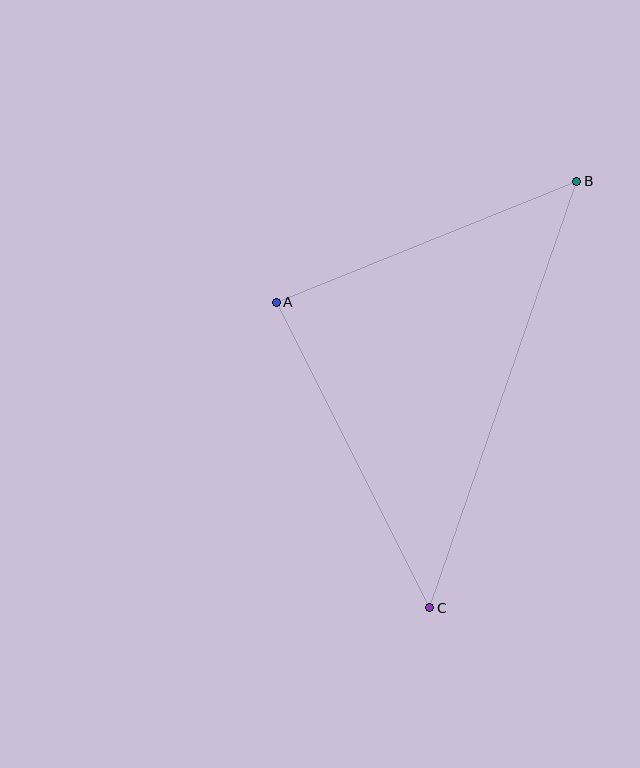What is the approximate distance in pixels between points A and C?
The distance between A and C is approximately 342 pixels.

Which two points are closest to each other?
Points A and B are closest to each other.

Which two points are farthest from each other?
Points B and C are farthest from each other.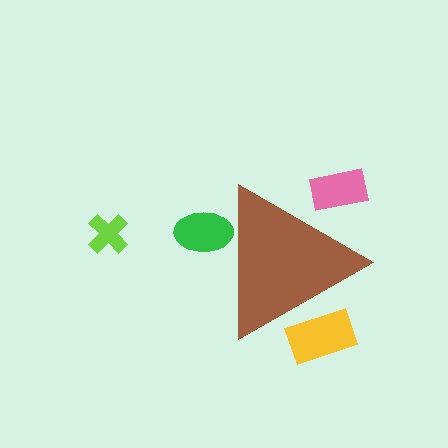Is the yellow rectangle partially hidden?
Yes, the yellow rectangle is partially hidden behind the brown triangle.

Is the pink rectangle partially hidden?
Yes, the pink rectangle is partially hidden behind the brown triangle.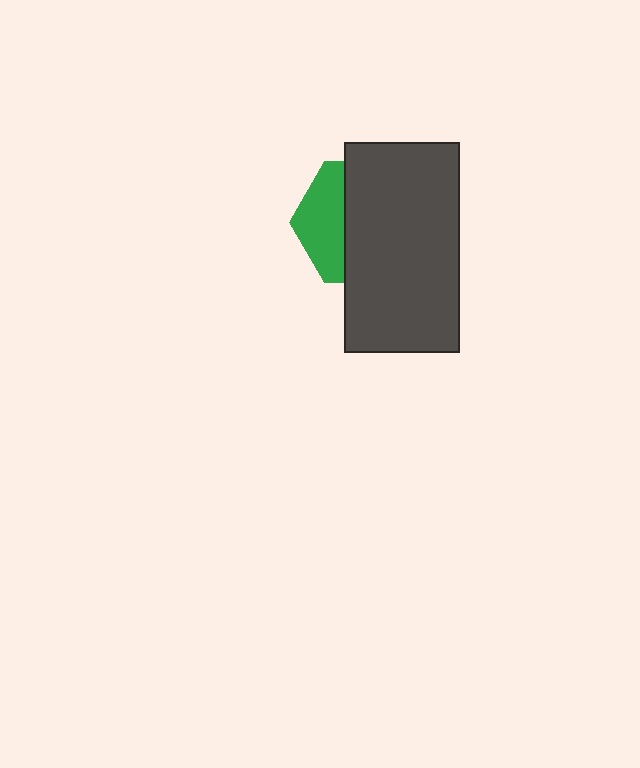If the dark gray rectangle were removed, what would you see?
You would see the complete green hexagon.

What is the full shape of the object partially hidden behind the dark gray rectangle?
The partially hidden object is a green hexagon.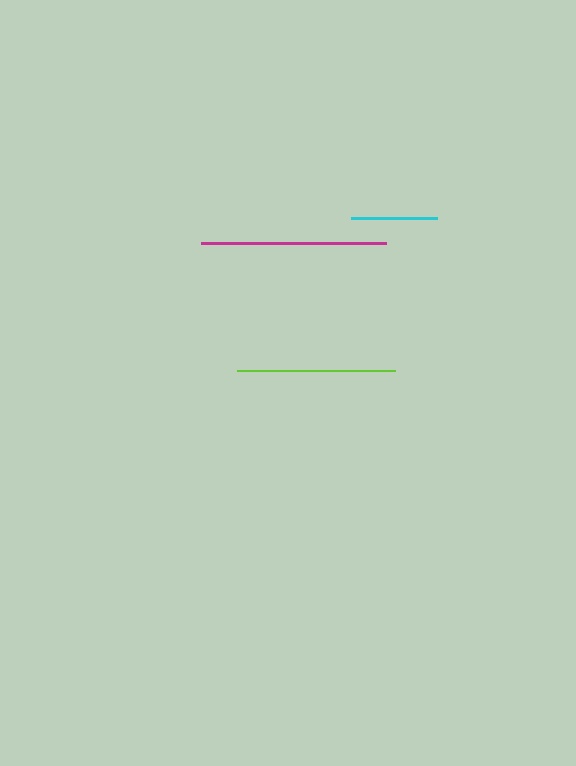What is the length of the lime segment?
The lime segment is approximately 157 pixels long.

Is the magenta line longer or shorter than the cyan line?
The magenta line is longer than the cyan line.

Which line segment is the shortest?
The cyan line is the shortest at approximately 86 pixels.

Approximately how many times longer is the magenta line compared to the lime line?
The magenta line is approximately 1.2 times the length of the lime line.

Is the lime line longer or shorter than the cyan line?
The lime line is longer than the cyan line.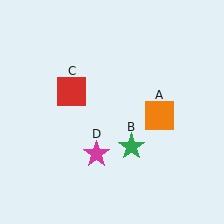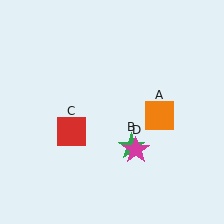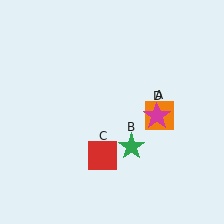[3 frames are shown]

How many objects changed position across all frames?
2 objects changed position: red square (object C), magenta star (object D).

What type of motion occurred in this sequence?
The red square (object C), magenta star (object D) rotated counterclockwise around the center of the scene.